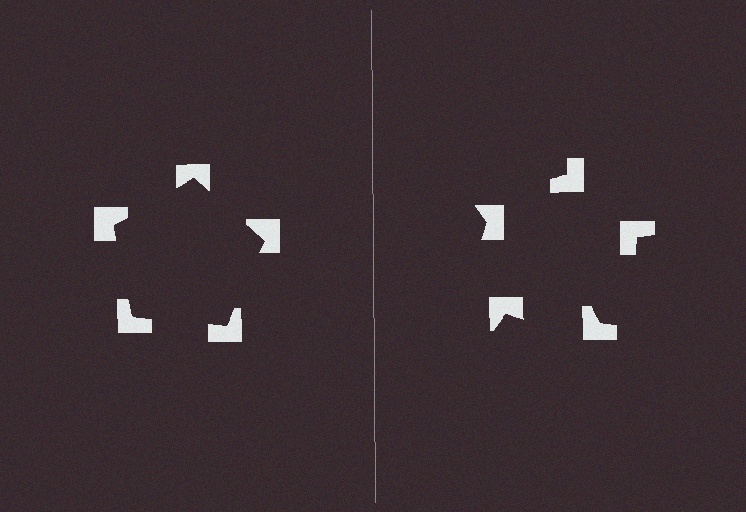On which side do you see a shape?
An illusory pentagon appears on the left side. On the right side the wedge cuts are rotated, so no coherent shape forms.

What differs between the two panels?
The notched squares are positioned identically on both sides; only the wedge orientations differ. On the left they align to a pentagon; on the right they are misaligned.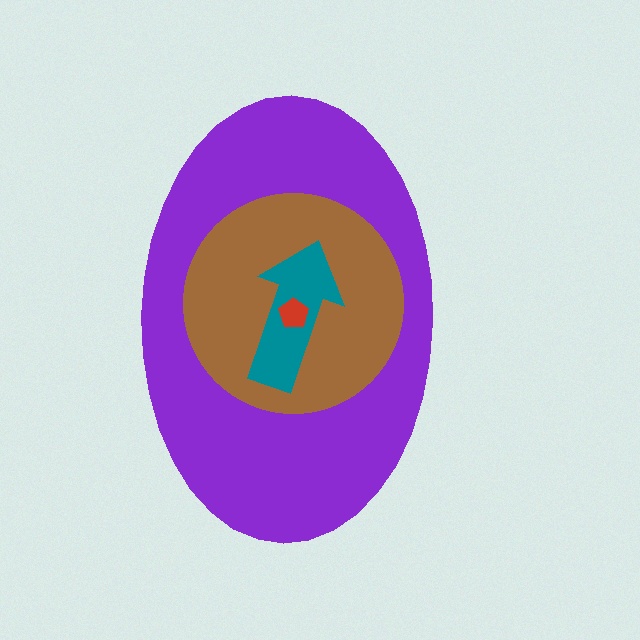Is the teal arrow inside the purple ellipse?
Yes.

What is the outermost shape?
The purple ellipse.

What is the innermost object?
The red pentagon.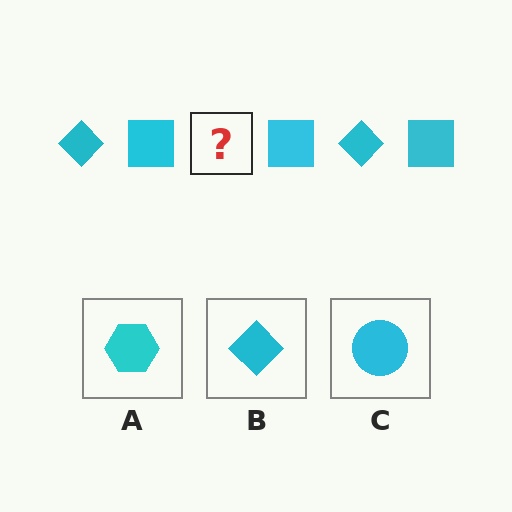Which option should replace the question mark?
Option B.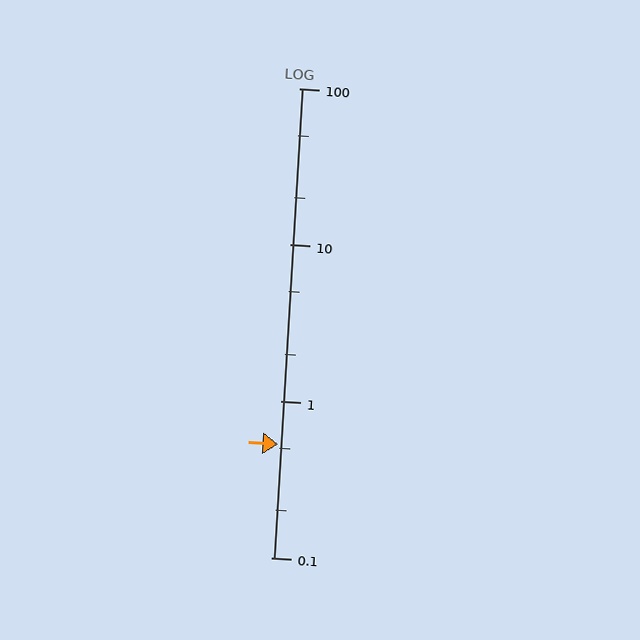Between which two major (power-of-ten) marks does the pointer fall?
The pointer is between 0.1 and 1.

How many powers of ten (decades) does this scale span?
The scale spans 3 decades, from 0.1 to 100.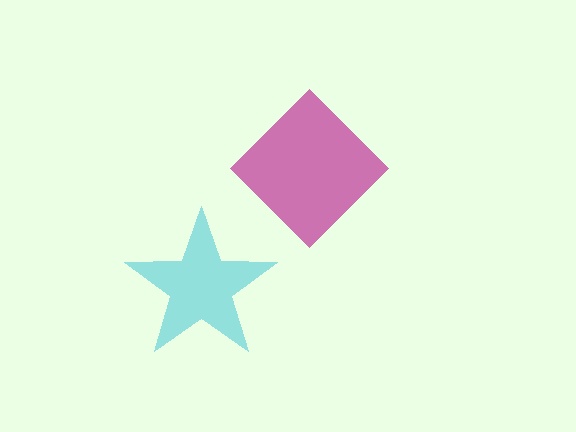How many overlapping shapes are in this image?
There are 2 overlapping shapes in the image.